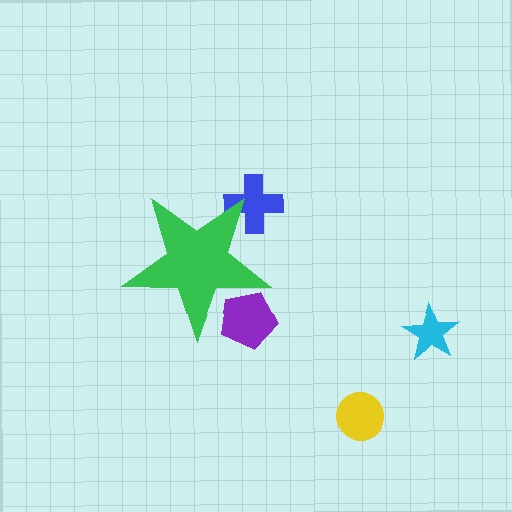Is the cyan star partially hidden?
No, the cyan star is fully visible.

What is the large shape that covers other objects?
A green star.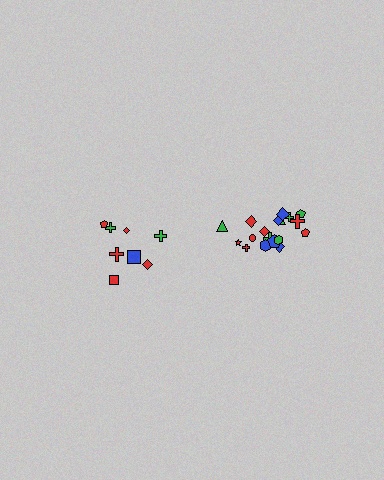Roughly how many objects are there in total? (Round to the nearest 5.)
Roughly 25 objects in total.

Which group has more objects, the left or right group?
The right group.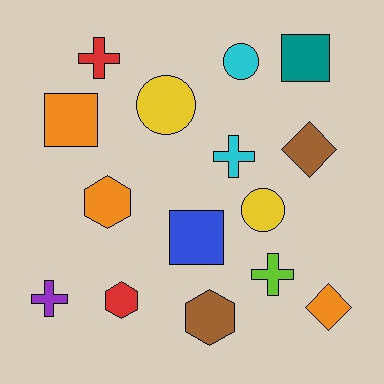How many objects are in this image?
There are 15 objects.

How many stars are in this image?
There are no stars.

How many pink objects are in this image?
There are no pink objects.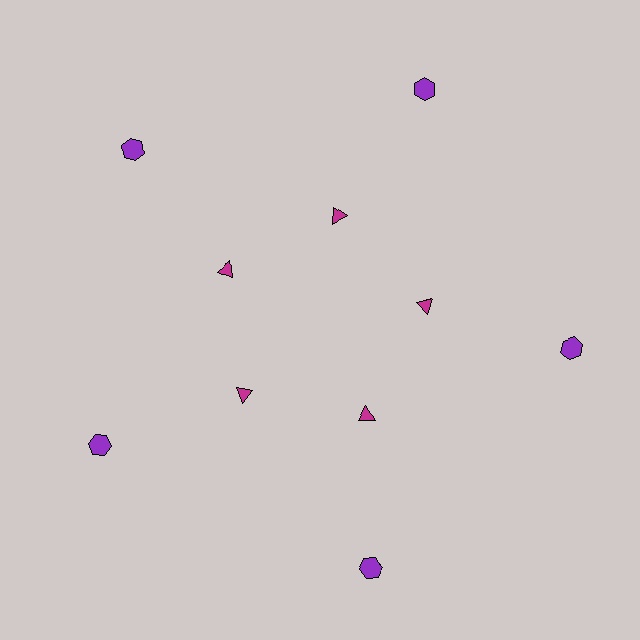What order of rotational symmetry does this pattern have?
This pattern has 5-fold rotational symmetry.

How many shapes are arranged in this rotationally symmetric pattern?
There are 10 shapes, arranged in 5 groups of 2.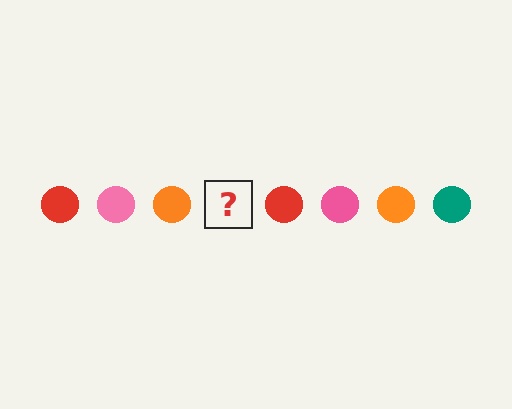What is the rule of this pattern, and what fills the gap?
The rule is that the pattern cycles through red, pink, orange, teal circles. The gap should be filled with a teal circle.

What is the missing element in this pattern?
The missing element is a teal circle.